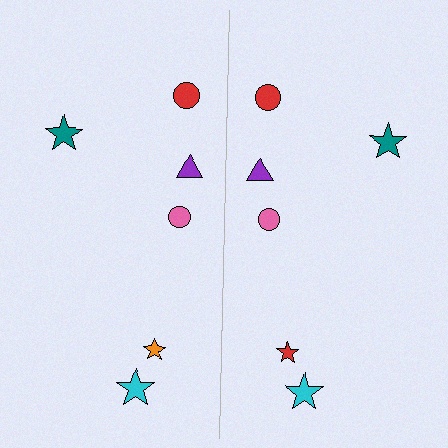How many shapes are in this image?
There are 12 shapes in this image.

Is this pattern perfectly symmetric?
No, the pattern is not perfectly symmetric. The red star on the right side breaks the symmetry — its mirror counterpart is orange.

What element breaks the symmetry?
The red star on the right side breaks the symmetry — its mirror counterpart is orange.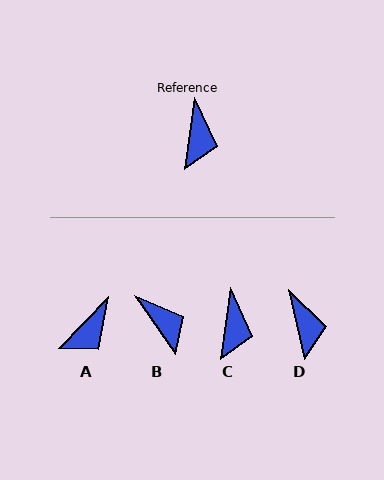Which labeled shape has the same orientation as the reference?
C.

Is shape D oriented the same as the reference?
No, it is off by about 21 degrees.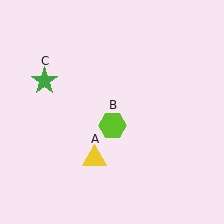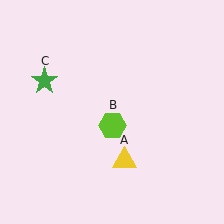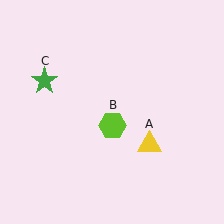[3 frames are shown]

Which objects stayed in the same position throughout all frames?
Lime hexagon (object B) and green star (object C) remained stationary.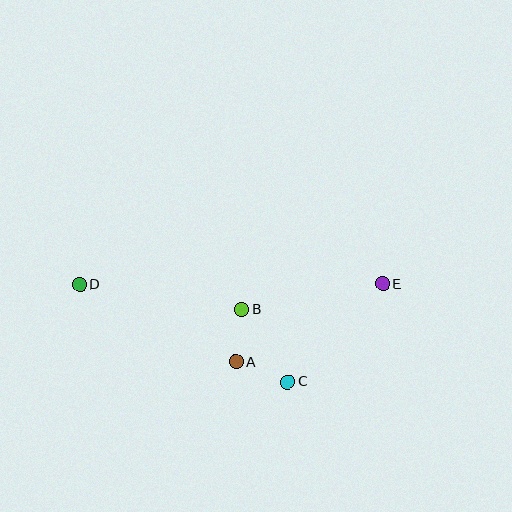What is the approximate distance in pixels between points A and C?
The distance between A and C is approximately 55 pixels.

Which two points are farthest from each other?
Points D and E are farthest from each other.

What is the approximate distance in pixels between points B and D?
The distance between B and D is approximately 164 pixels.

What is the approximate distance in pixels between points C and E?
The distance between C and E is approximately 136 pixels.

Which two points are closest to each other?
Points A and B are closest to each other.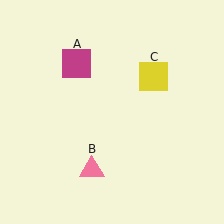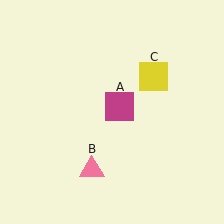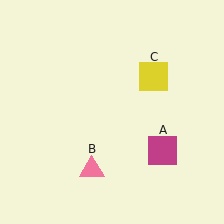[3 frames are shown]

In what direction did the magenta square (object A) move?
The magenta square (object A) moved down and to the right.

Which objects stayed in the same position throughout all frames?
Pink triangle (object B) and yellow square (object C) remained stationary.